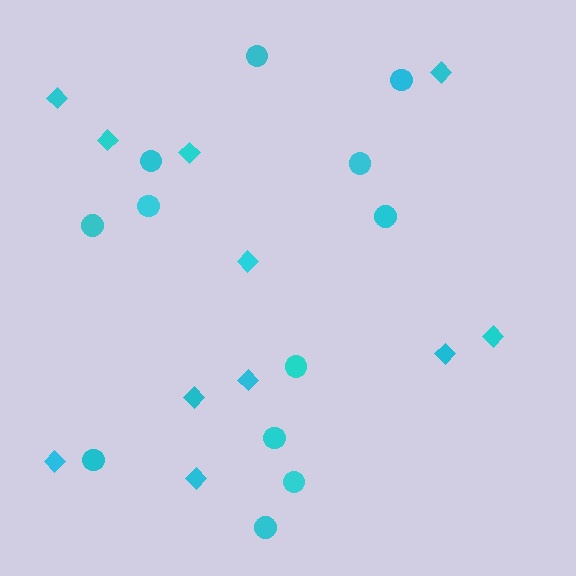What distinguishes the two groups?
There are 2 groups: one group of circles (12) and one group of diamonds (11).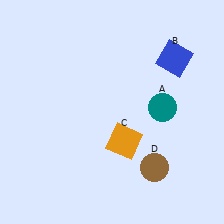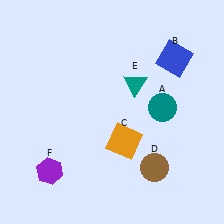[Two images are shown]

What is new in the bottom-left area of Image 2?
A purple hexagon (F) was added in the bottom-left area of Image 2.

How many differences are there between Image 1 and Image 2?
There are 2 differences between the two images.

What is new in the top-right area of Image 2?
A teal triangle (E) was added in the top-right area of Image 2.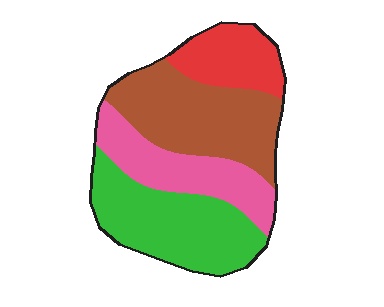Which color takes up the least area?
Red, at roughly 15%.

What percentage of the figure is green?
Green takes up about one third (1/3) of the figure.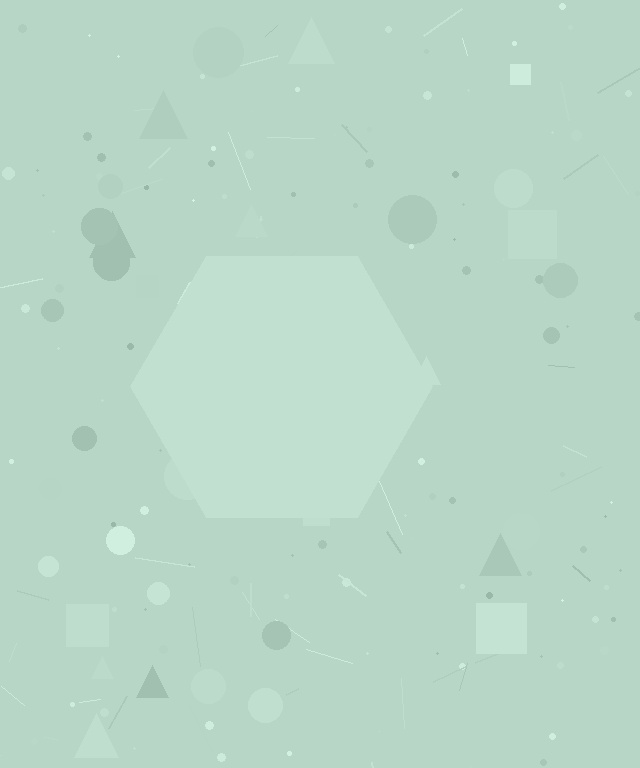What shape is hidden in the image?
A hexagon is hidden in the image.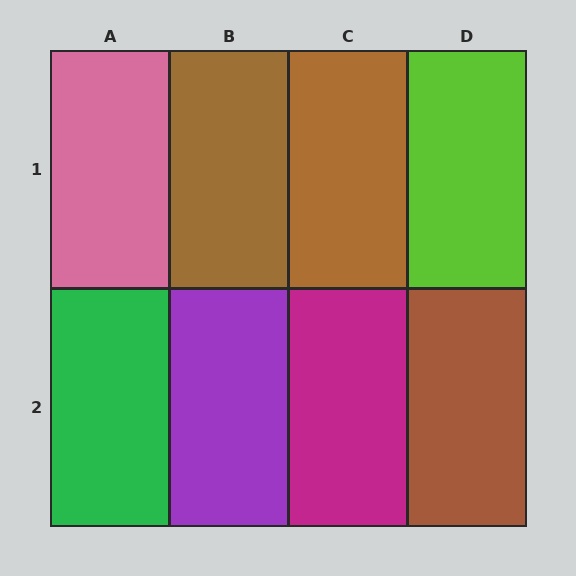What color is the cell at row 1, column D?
Lime.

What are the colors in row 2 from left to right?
Green, purple, magenta, brown.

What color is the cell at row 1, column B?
Brown.